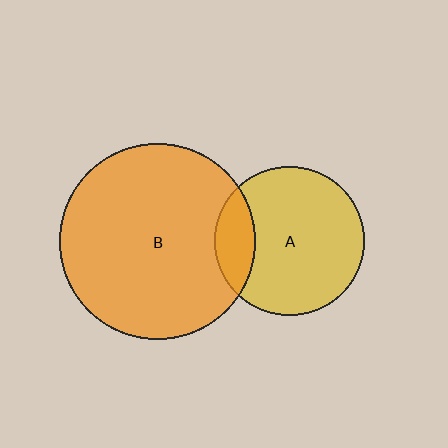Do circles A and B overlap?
Yes.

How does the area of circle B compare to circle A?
Approximately 1.7 times.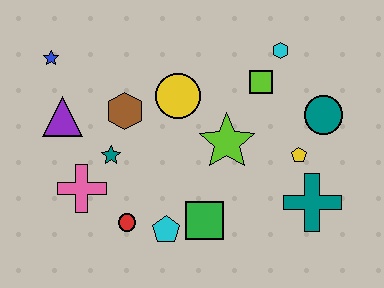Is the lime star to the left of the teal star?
No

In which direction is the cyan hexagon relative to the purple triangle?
The cyan hexagon is to the right of the purple triangle.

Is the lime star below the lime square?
Yes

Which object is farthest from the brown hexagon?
The teal cross is farthest from the brown hexagon.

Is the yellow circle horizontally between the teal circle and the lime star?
No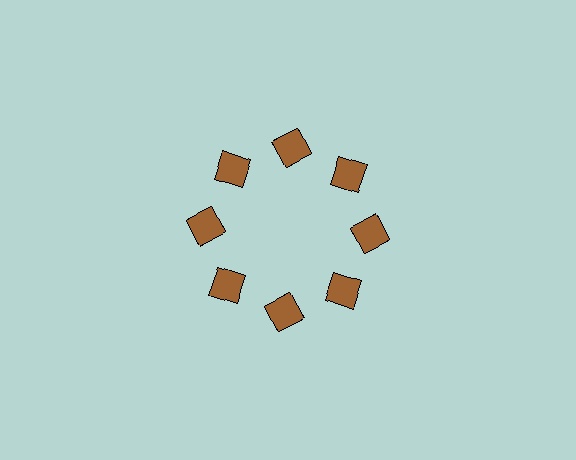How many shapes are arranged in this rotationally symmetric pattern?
There are 8 shapes, arranged in 8 groups of 1.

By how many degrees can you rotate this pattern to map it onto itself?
The pattern maps onto itself every 45 degrees of rotation.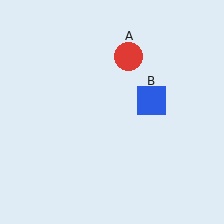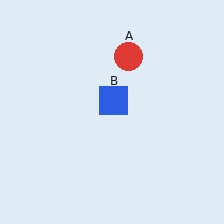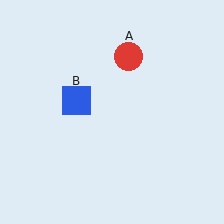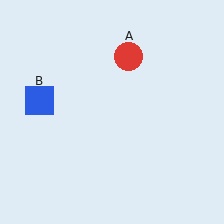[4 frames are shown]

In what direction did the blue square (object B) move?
The blue square (object B) moved left.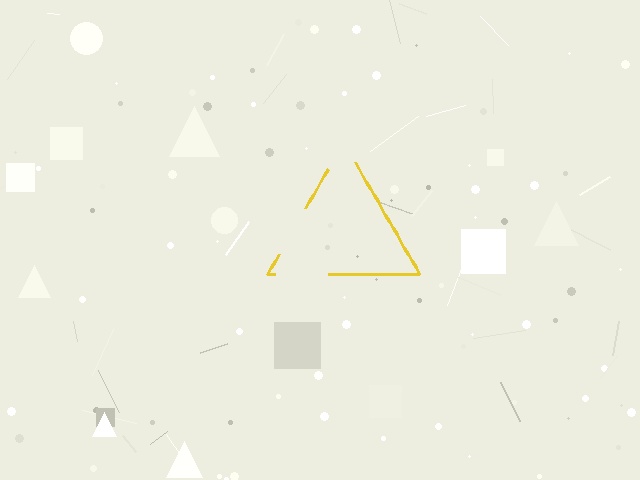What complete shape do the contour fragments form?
The contour fragments form a triangle.